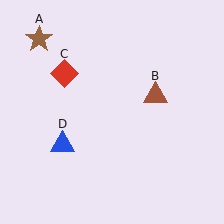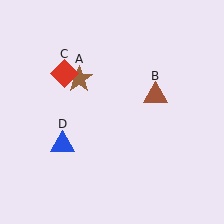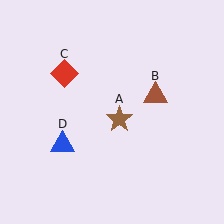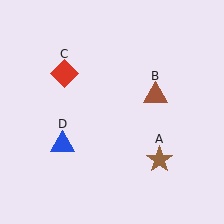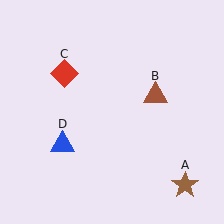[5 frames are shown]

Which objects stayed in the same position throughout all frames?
Brown triangle (object B) and red diamond (object C) and blue triangle (object D) remained stationary.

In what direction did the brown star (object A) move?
The brown star (object A) moved down and to the right.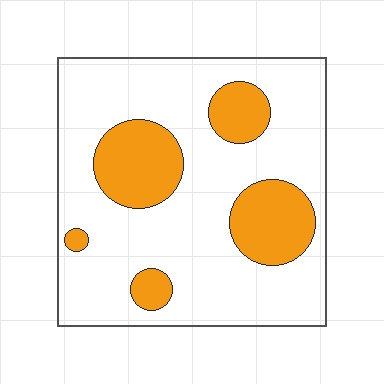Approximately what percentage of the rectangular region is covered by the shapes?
Approximately 25%.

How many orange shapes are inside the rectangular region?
5.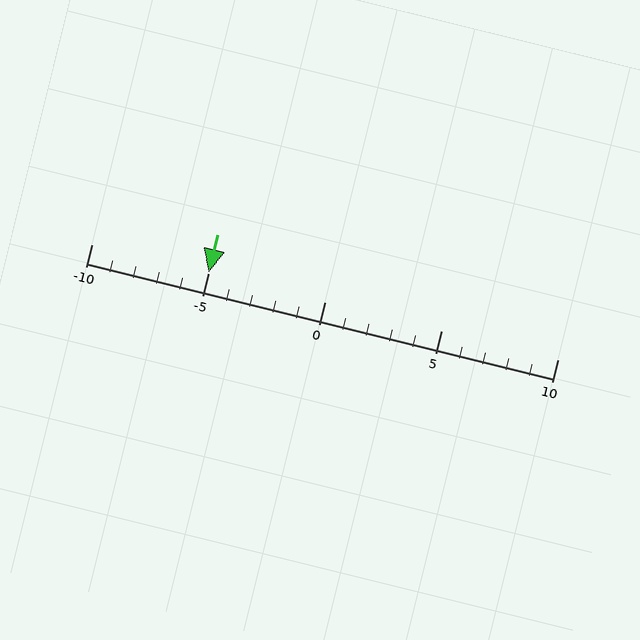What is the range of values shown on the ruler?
The ruler shows values from -10 to 10.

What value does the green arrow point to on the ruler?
The green arrow points to approximately -5.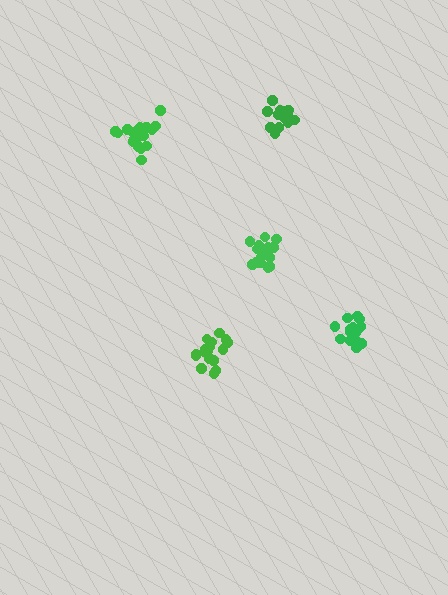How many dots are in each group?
Group 1: 18 dots, Group 2: 15 dots, Group 3: 18 dots, Group 4: 20 dots, Group 5: 16 dots (87 total).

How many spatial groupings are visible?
There are 5 spatial groupings.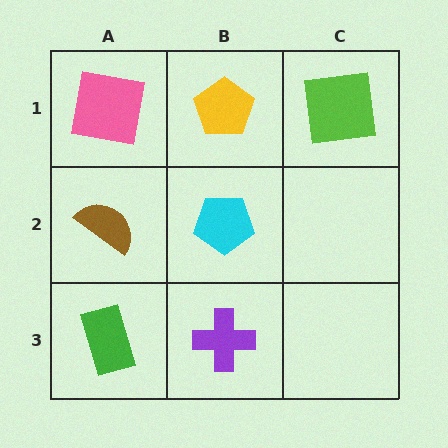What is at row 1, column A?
A pink square.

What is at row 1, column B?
A yellow pentagon.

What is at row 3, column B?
A purple cross.